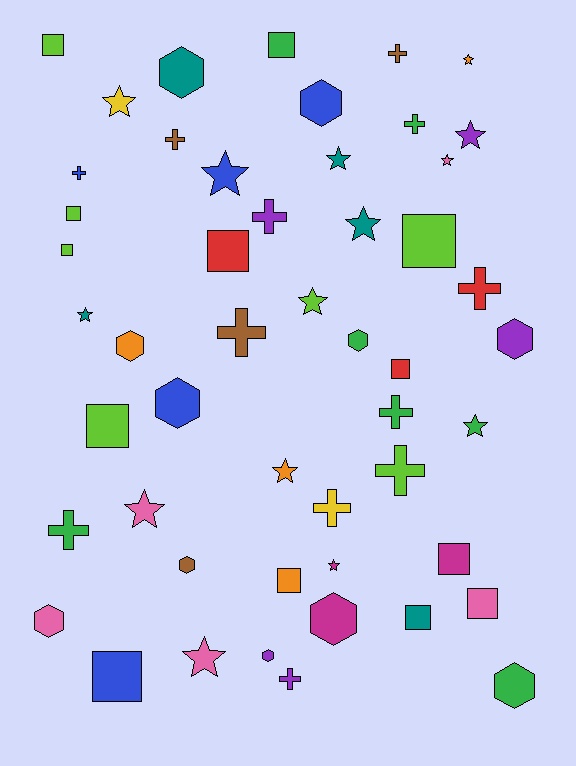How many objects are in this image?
There are 50 objects.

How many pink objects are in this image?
There are 5 pink objects.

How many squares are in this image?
There are 13 squares.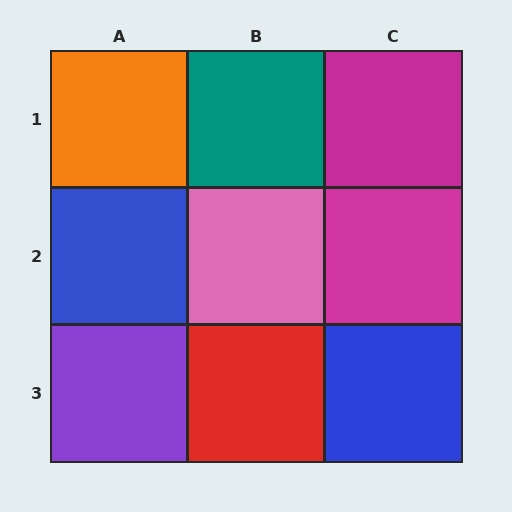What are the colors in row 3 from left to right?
Purple, red, blue.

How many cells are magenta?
2 cells are magenta.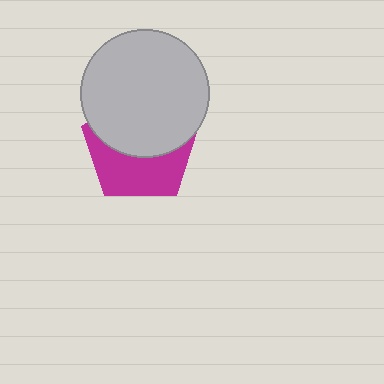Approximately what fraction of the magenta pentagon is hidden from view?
Roughly 54% of the magenta pentagon is hidden behind the light gray circle.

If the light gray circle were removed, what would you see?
You would see the complete magenta pentagon.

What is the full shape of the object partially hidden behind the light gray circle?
The partially hidden object is a magenta pentagon.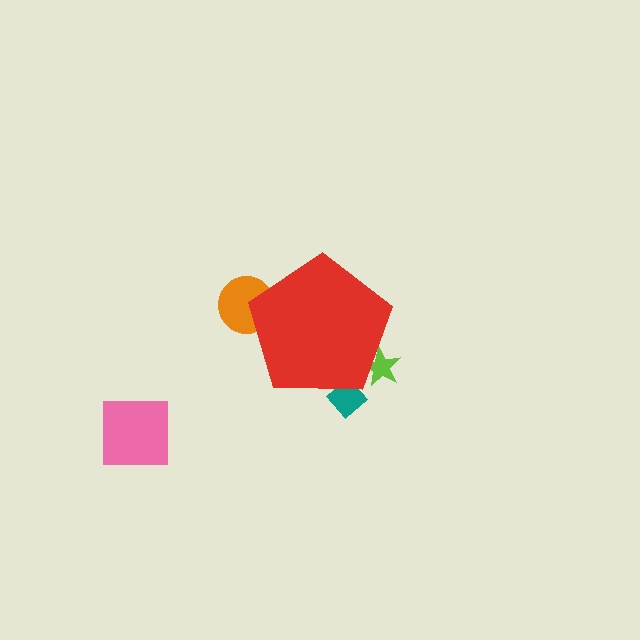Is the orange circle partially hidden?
Yes, the orange circle is partially hidden behind the red pentagon.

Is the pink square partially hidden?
No, the pink square is fully visible.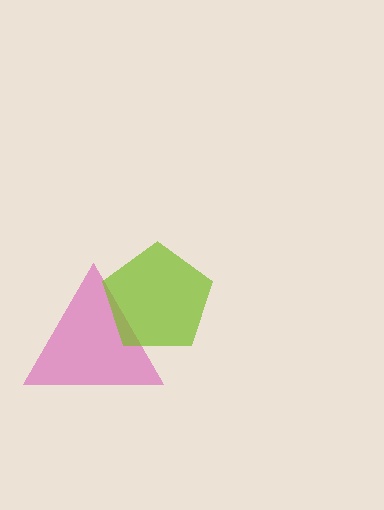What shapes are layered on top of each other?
The layered shapes are: a pink triangle, a lime pentagon.